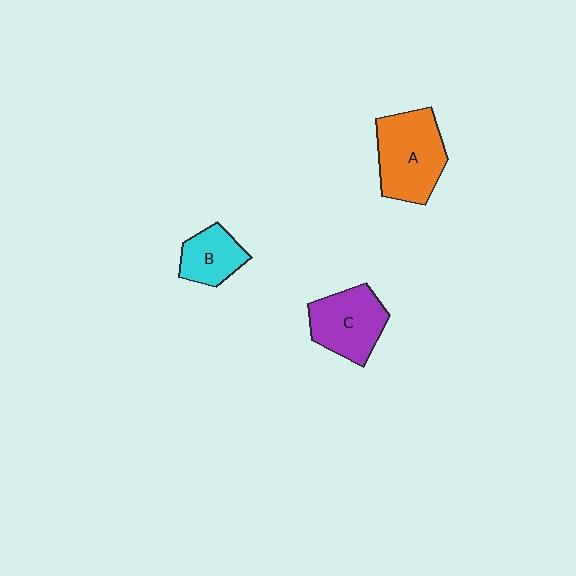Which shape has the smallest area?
Shape B (cyan).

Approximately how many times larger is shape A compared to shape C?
Approximately 1.2 times.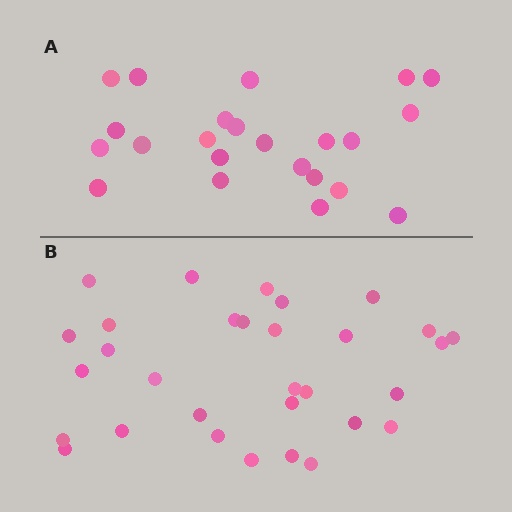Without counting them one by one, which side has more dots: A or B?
Region B (the bottom region) has more dots.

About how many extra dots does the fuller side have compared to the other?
Region B has roughly 8 or so more dots than region A.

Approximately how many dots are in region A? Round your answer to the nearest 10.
About 20 dots. (The exact count is 23, which rounds to 20.)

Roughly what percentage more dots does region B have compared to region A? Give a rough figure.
About 35% more.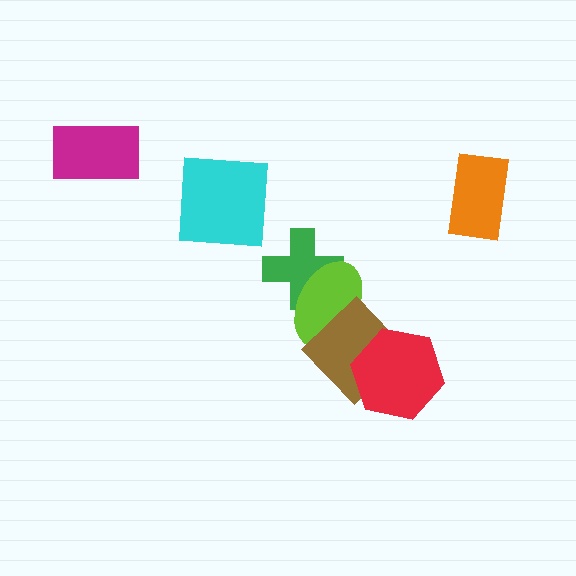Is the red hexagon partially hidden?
No, no other shape covers it.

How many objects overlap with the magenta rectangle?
0 objects overlap with the magenta rectangle.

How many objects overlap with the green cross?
1 object overlaps with the green cross.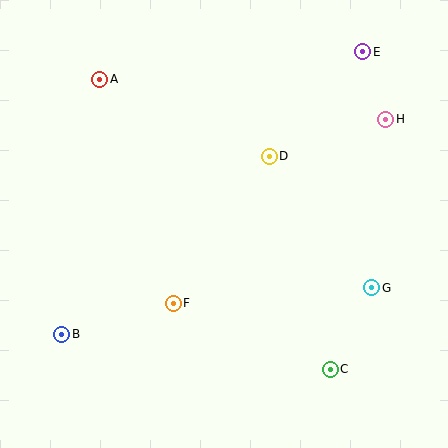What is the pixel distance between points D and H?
The distance between D and H is 122 pixels.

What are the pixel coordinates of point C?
Point C is at (330, 369).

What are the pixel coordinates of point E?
Point E is at (363, 52).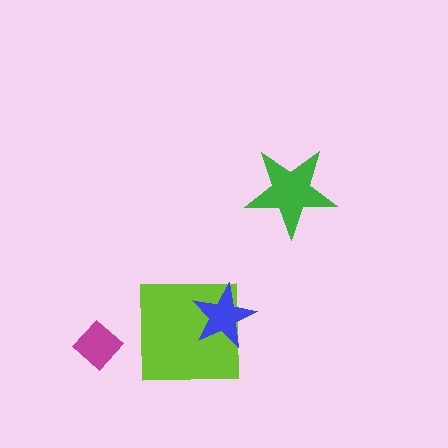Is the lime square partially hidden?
Yes, it is partially covered by another shape.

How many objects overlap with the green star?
0 objects overlap with the green star.